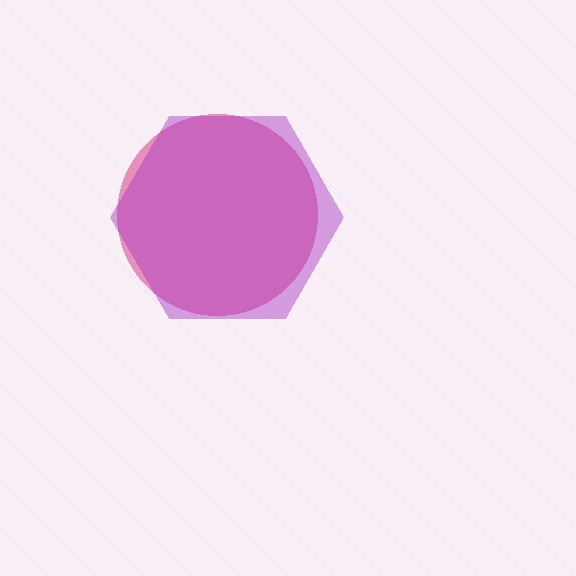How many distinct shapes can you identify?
There are 2 distinct shapes: a pink circle, a purple hexagon.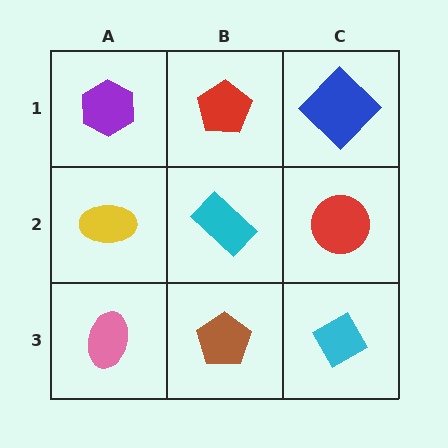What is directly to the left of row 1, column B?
A purple hexagon.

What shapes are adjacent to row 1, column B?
A cyan rectangle (row 2, column B), a purple hexagon (row 1, column A), a blue diamond (row 1, column C).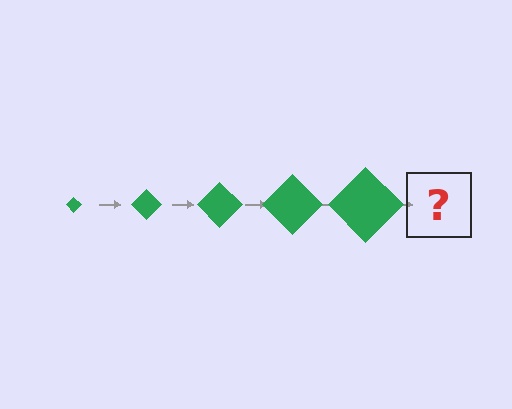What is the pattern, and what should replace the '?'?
The pattern is that the diamond gets progressively larger each step. The '?' should be a green diamond, larger than the previous one.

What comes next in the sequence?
The next element should be a green diamond, larger than the previous one.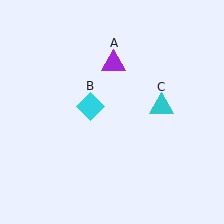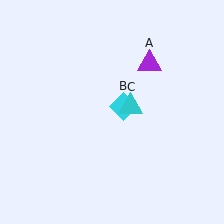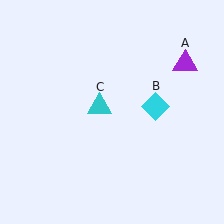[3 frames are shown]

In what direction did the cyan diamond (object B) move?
The cyan diamond (object B) moved right.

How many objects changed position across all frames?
3 objects changed position: purple triangle (object A), cyan diamond (object B), cyan triangle (object C).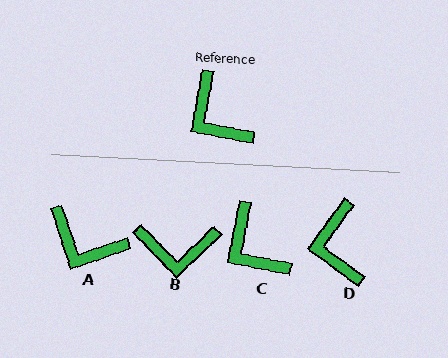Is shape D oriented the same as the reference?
No, it is off by about 26 degrees.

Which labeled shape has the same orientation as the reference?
C.